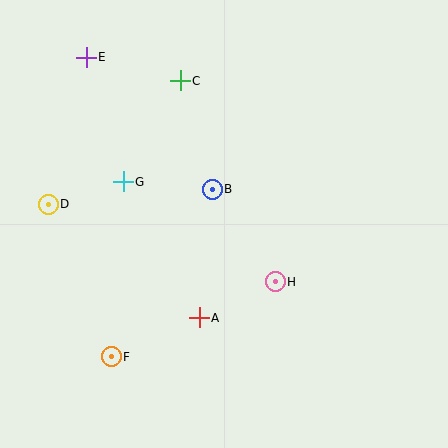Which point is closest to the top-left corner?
Point E is closest to the top-left corner.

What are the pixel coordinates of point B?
Point B is at (212, 189).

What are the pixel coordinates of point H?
Point H is at (275, 282).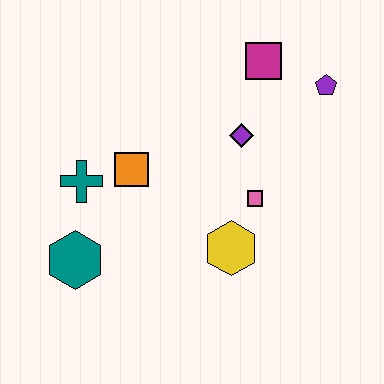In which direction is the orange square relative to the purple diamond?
The orange square is to the left of the purple diamond.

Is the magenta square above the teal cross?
Yes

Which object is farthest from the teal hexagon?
The purple pentagon is farthest from the teal hexagon.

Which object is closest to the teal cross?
The orange square is closest to the teal cross.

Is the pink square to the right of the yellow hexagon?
Yes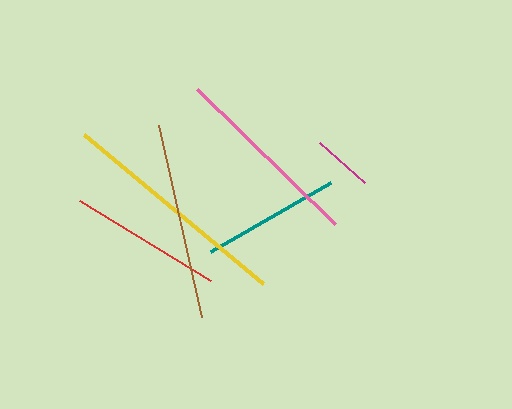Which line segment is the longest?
The yellow line is the longest at approximately 233 pixels.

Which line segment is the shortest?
The magenta line is the shortest at approximately 60 pixels.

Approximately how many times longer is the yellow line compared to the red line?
The yellow line is approximately 1.5 times the length of the red line.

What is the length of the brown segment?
The brown segment is approximately 197 pixels long.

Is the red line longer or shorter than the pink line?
The pink line is longer than the red line.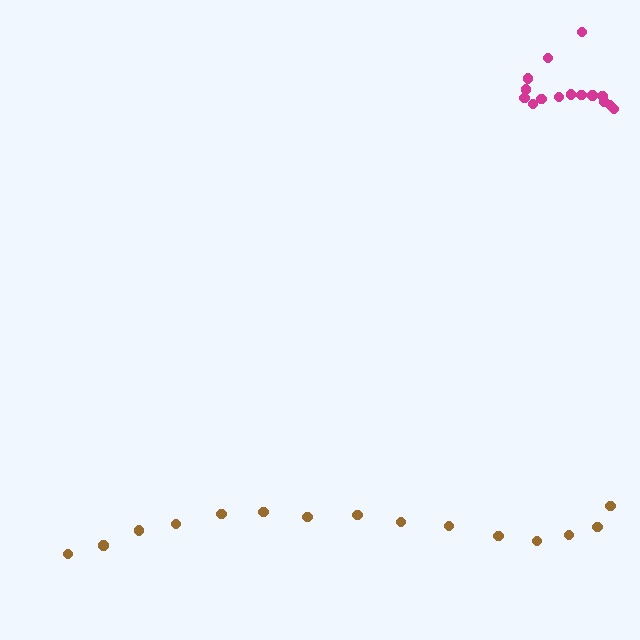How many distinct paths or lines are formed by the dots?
There are 2 distinct paths.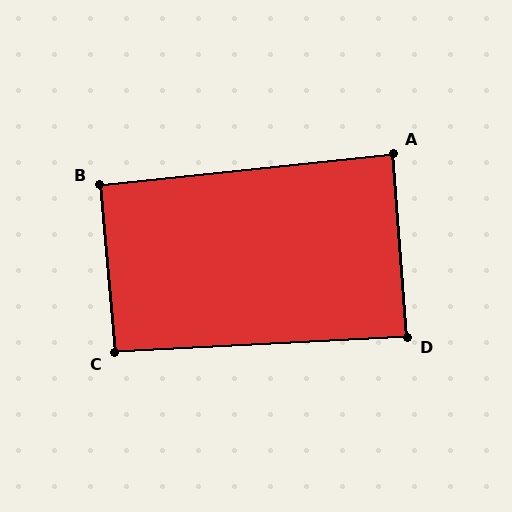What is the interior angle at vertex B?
Approximately 91 degrees (approximately right).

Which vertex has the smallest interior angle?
A, at approximately 88 degrees.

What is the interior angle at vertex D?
Approximately 89 degrees (approximately right).